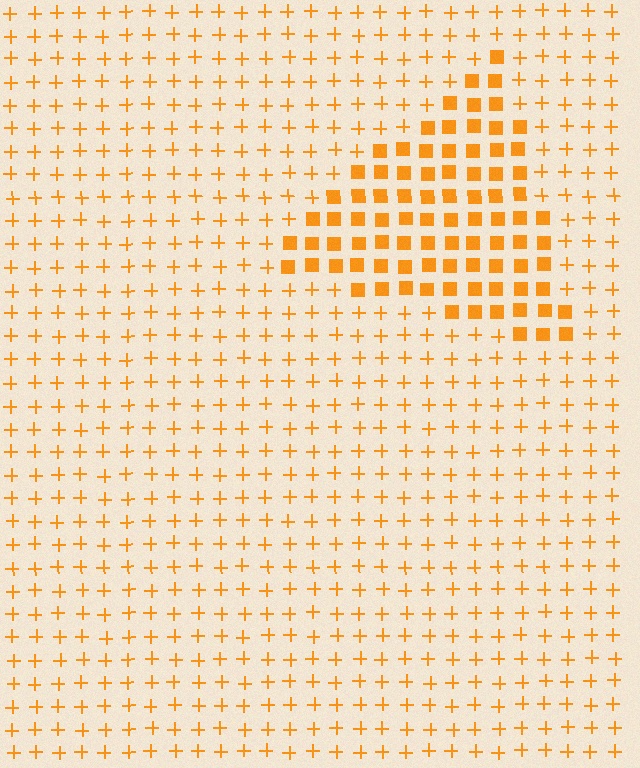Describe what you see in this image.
The image is filled with small orange elements arranged in a uniform grid. A triangle-shaped region contains squares, while the surrounding area contains plus signs. The boundary is defined purely by the change in element shape.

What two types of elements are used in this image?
The image uses squares inside the triangle region and plus signs outside it.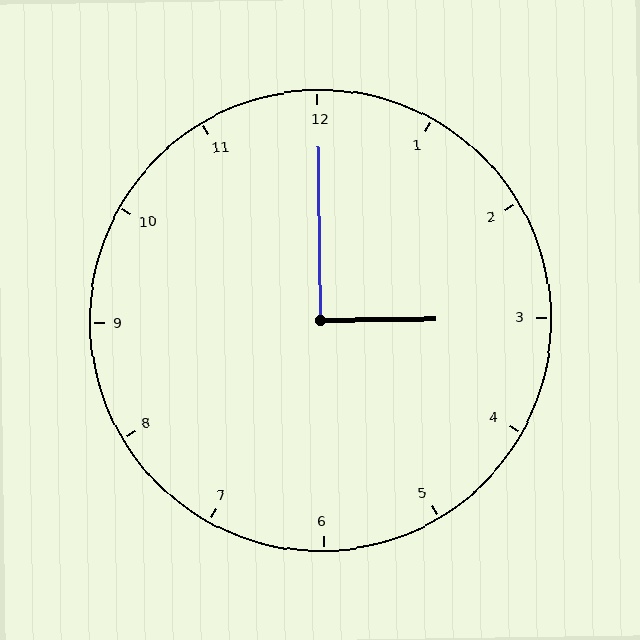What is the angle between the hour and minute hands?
Approximately 90 degrees.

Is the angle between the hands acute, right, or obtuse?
It is right.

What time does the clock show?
3:00.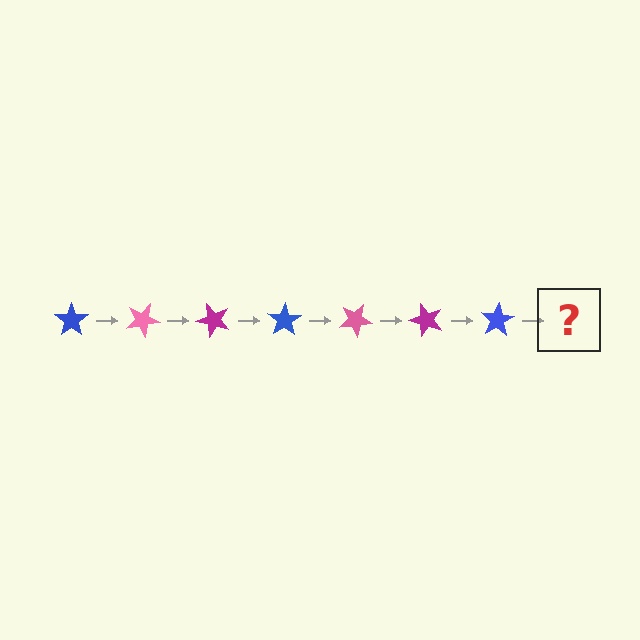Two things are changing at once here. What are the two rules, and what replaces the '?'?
The two rules are that it rotates 25 degrees each step and the color cycles through blue, pink, and magenta. The '?' should be a pink star, rotated 175 degrees from the start.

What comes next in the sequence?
The next element should be a pink star, rotated 175 degrees from the start.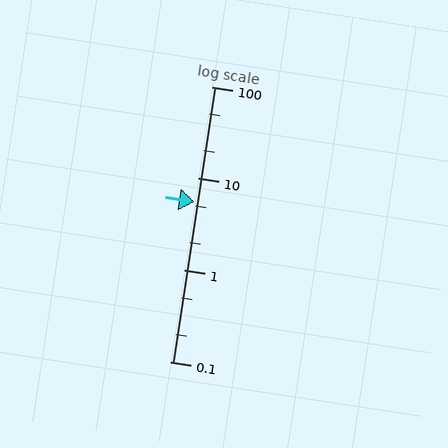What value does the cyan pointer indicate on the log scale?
The pointer indicates approximately 5.6.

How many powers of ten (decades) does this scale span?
The scale spans 3 decades, from 0.1 to 100.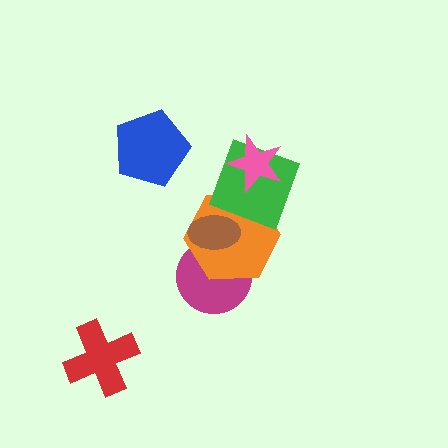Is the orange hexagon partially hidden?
Yes, it is partially covered by another shape.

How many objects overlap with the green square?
2 objects overlap with the green square.